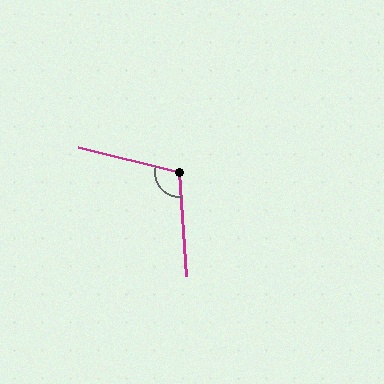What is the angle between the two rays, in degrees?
Approximately 108 degrees.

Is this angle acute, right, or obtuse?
It is obtuse.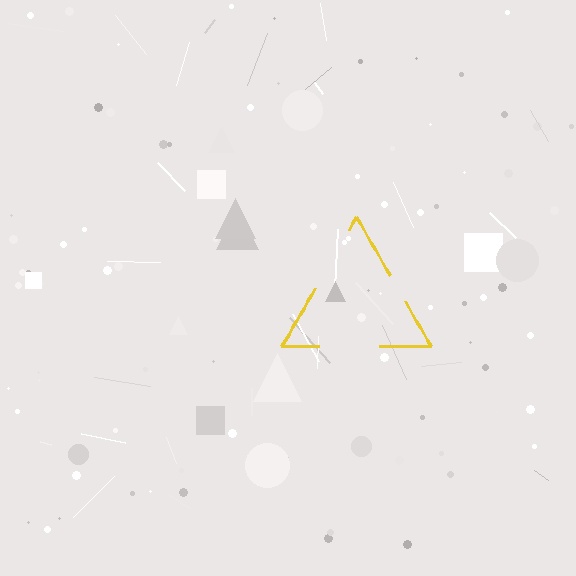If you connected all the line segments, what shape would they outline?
They would outline a triangle.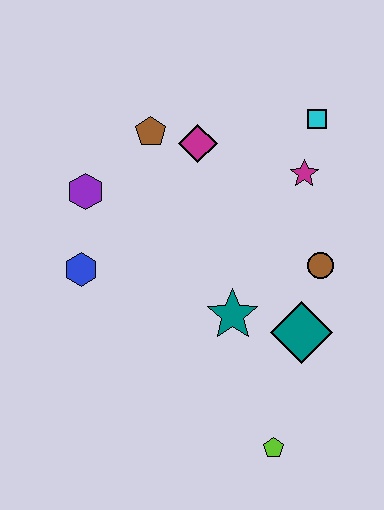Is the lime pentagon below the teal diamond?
Yes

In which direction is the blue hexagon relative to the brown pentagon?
The blue hexagon is below the brown pentagon.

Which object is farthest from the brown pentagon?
The lime pentagon is farthest from the brown pentagon.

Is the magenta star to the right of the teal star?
Yes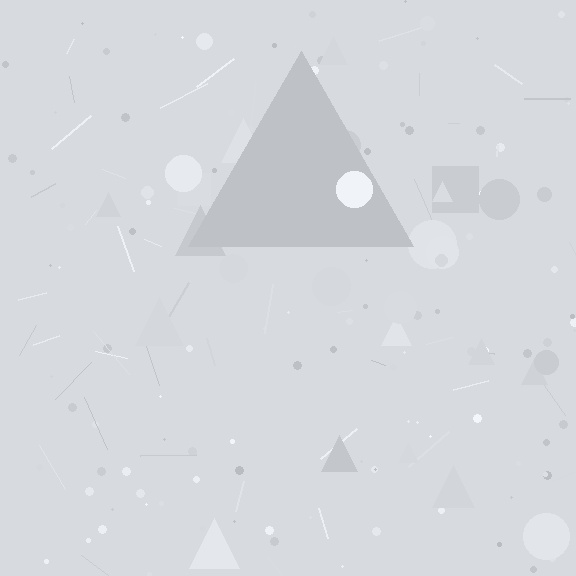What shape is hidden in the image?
A triangle is hidden in the image.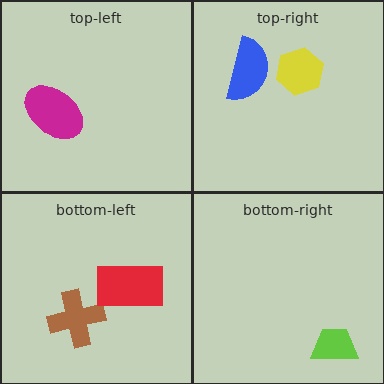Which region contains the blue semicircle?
The top-right region.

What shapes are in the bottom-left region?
The brown cross, the red rectangle.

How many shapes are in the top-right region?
2.